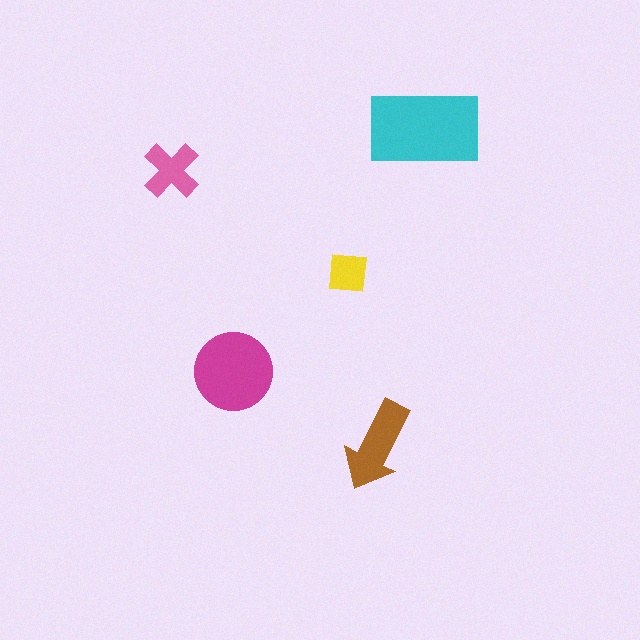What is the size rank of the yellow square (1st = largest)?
5th.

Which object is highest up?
The cyan rectangle is topmost.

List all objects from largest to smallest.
The cyan rectangle, the magenta circle, the brown arrow, the pink cross, the yellow square.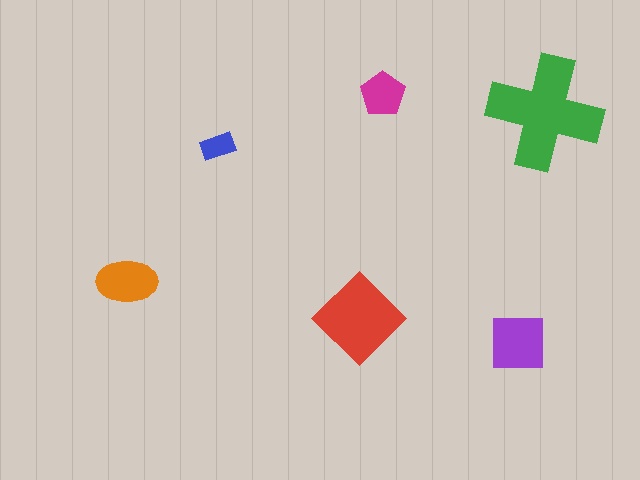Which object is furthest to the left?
The orange ellipse is leftmost.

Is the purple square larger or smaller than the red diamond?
Smaller.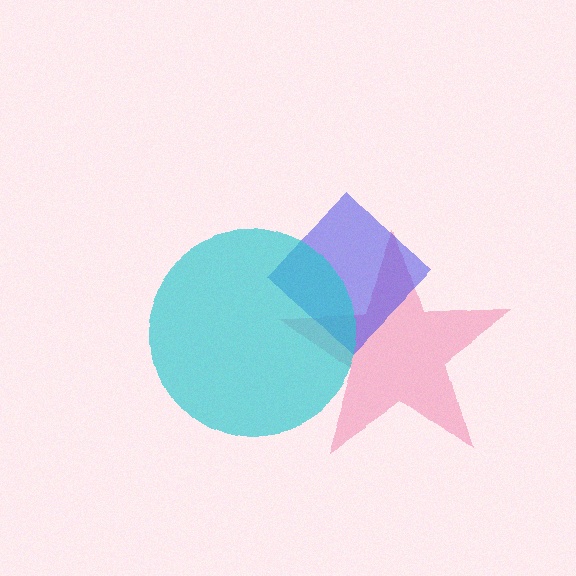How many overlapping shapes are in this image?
There are 3 overlapping shapes in the image.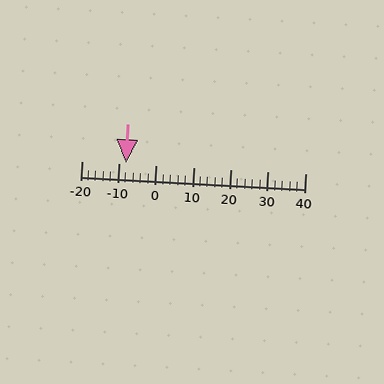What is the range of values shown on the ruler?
The ruler shows values from -20 to 40.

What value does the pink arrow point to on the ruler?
The pink arrow points to approximately -8.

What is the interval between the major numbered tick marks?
The major tick marks are spaced 10 units apart.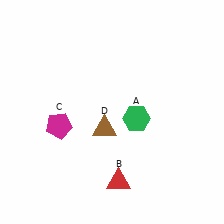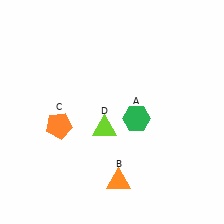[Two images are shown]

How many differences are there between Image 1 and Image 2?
There are 3 differences between the two images.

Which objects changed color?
B changed from red to orange. C changed from magenta to orange. D changed from brown to lime.